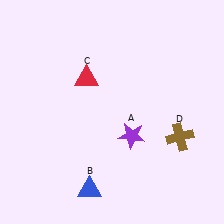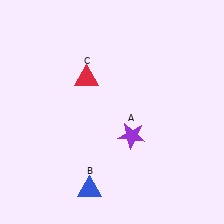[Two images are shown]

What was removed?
The brown cross (D) was removed in Image 2.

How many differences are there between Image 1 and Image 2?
There is 1 difference between the two images.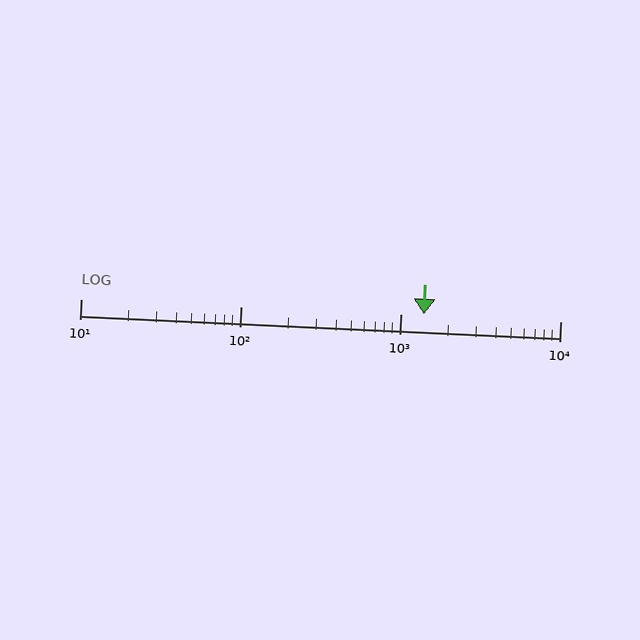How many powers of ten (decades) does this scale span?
The scale spans 3 decades, from 10 to 10000.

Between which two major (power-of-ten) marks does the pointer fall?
The pointer is between 1000 and 10000.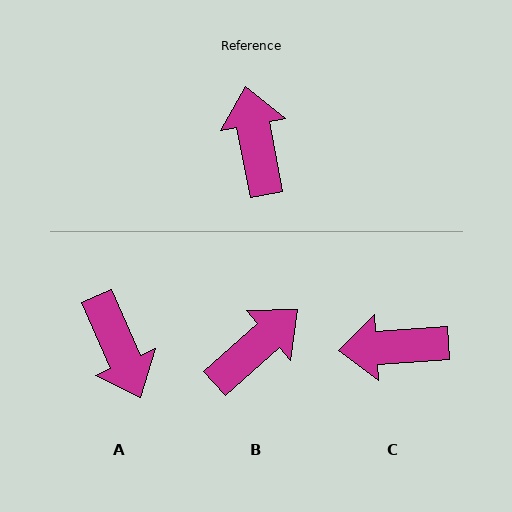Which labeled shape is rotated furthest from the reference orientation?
A, about 167 degrees away.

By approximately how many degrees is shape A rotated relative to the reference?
Approximately 167 degrees clockwise.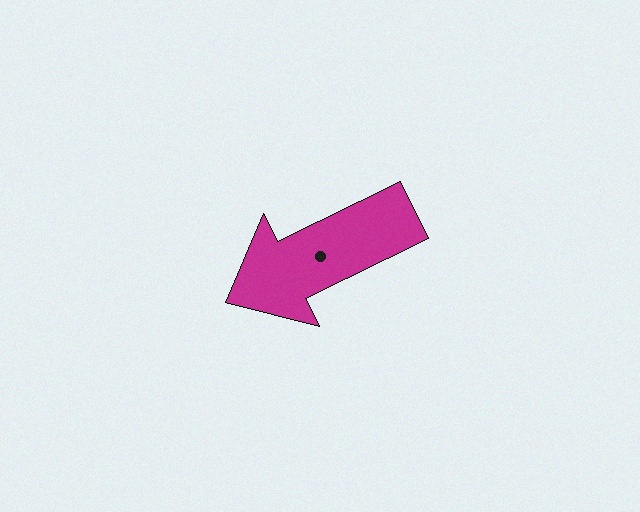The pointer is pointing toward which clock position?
Roughly 8 o'clock.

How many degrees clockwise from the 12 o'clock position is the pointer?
Approximately 244 degrees.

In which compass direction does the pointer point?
Southwest.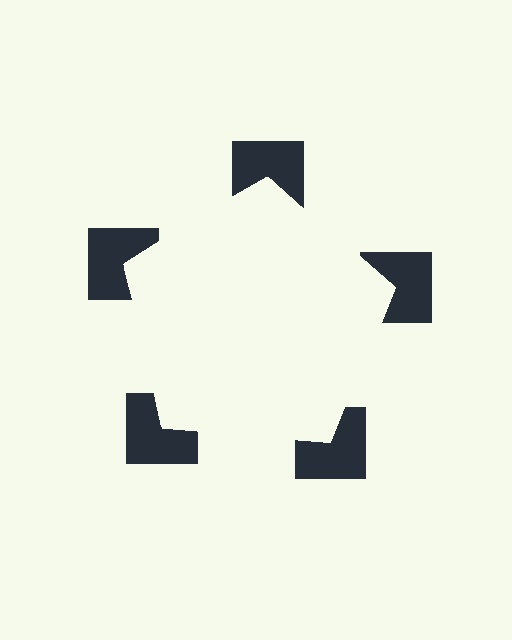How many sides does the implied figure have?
5 sides.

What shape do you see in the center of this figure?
An illusory pentagon — its edges are inferred from the aligned wedge cuts in the notched squares, not physically drawn.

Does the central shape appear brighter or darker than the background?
It typically appears slightly brighter than the background, even though no actual brightness change is drawn.